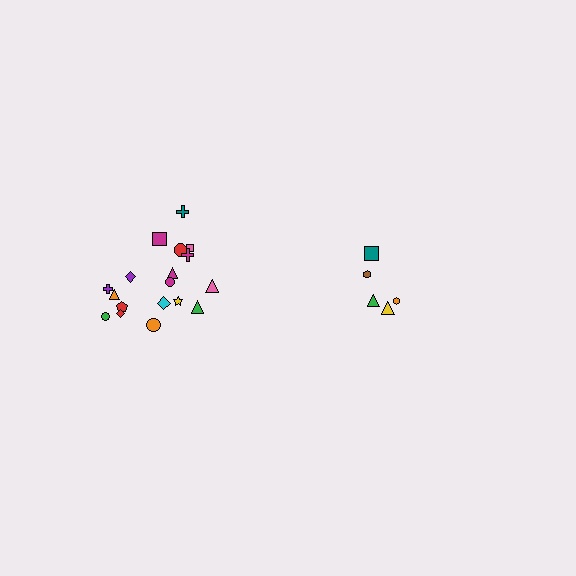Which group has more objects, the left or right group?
The left group.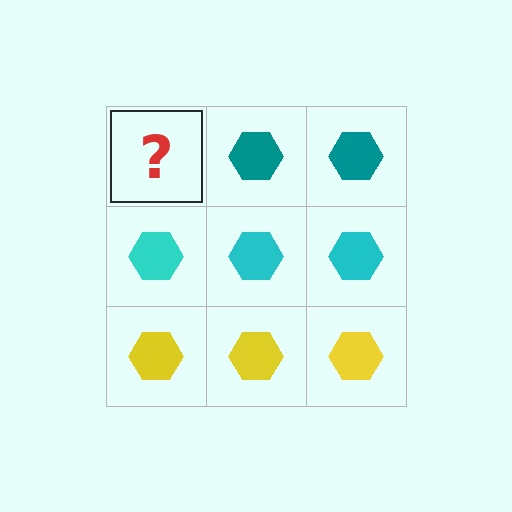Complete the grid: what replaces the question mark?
The question mark should be replaced with a teal hexagon.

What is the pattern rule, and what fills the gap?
The rule is that each row has a consistent color. The gap should be filled with a teal hexagon.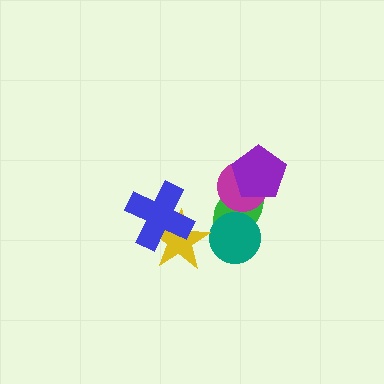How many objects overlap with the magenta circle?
2 objects overlap with the magenta circle.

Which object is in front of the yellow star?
The blue cross is in front of the yellow star.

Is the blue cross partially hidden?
No, no other shape covers it.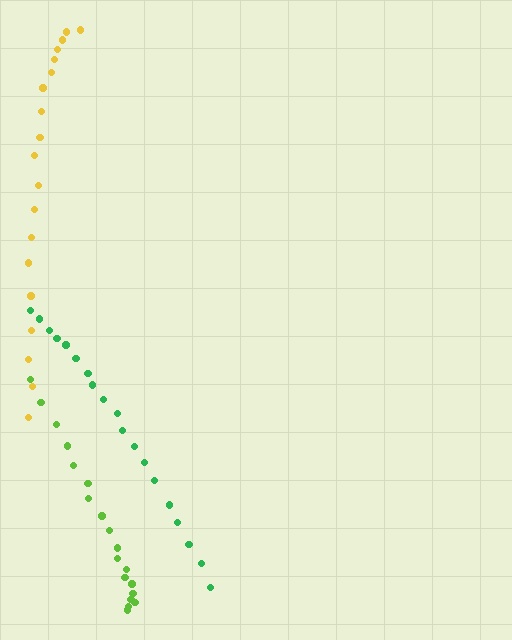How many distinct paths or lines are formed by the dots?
There are 3 distinct paths.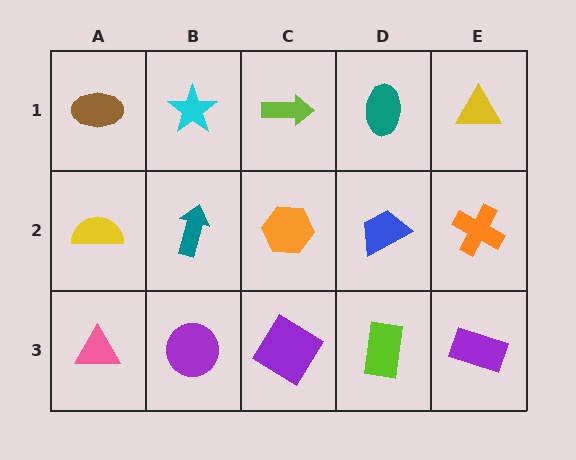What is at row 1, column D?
A teal ellipse.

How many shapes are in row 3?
5 shapes.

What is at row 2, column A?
A yellow semicircle.